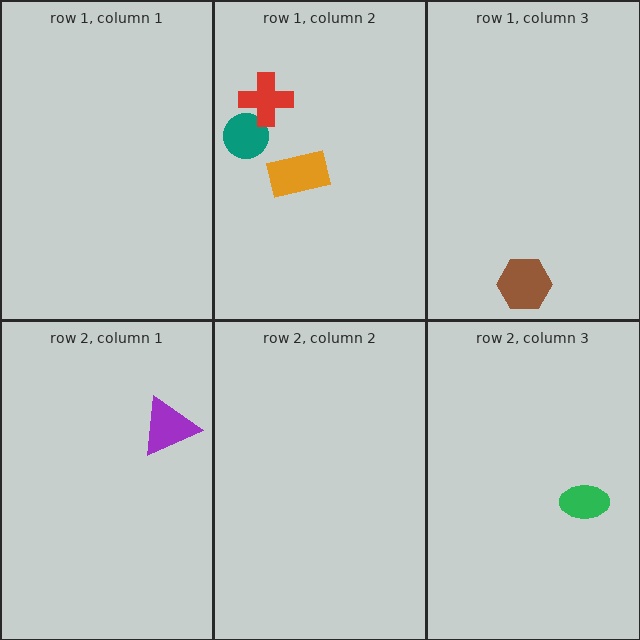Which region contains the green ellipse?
The row 2, column 3 region.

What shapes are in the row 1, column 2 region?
The teal circle, the red cross, the orange rectangle.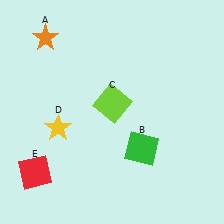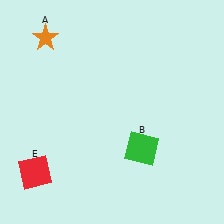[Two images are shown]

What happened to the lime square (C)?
The lime square (C) was removed in Image 2. It was in the top-right area of Image 1.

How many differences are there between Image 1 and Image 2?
There are 2 differences between the two images.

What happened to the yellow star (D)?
The yellow star (D) was removed in Image 2. It was in the bottom-left area of Image 1.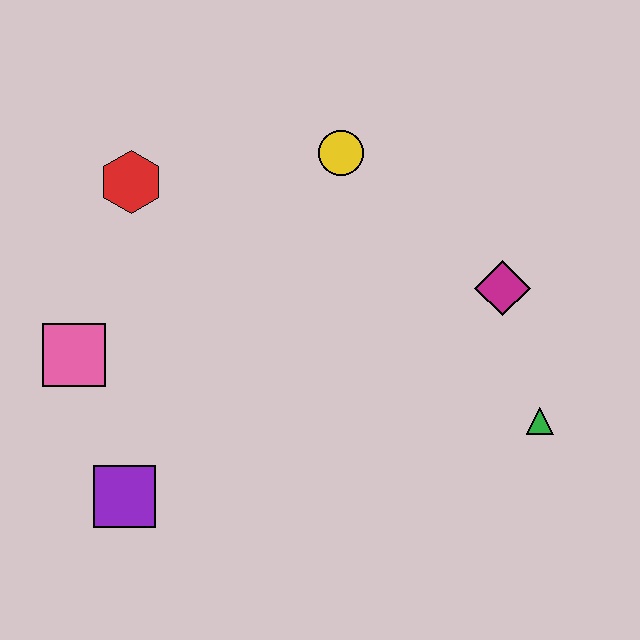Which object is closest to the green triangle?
The magenta diamond is closest to the green triangle.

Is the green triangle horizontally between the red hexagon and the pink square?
No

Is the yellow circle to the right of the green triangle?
No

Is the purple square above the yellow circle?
No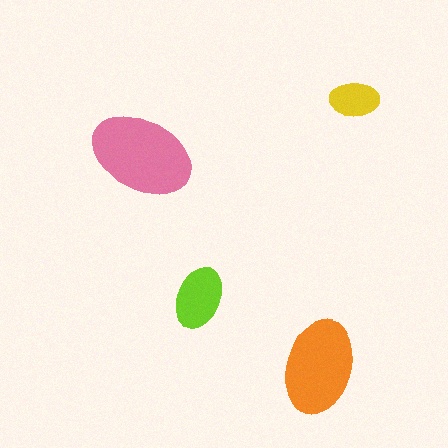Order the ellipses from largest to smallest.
the pink one, the orange one, the lime one, the yellow one.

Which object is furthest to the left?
The pink ellipse is leftmost.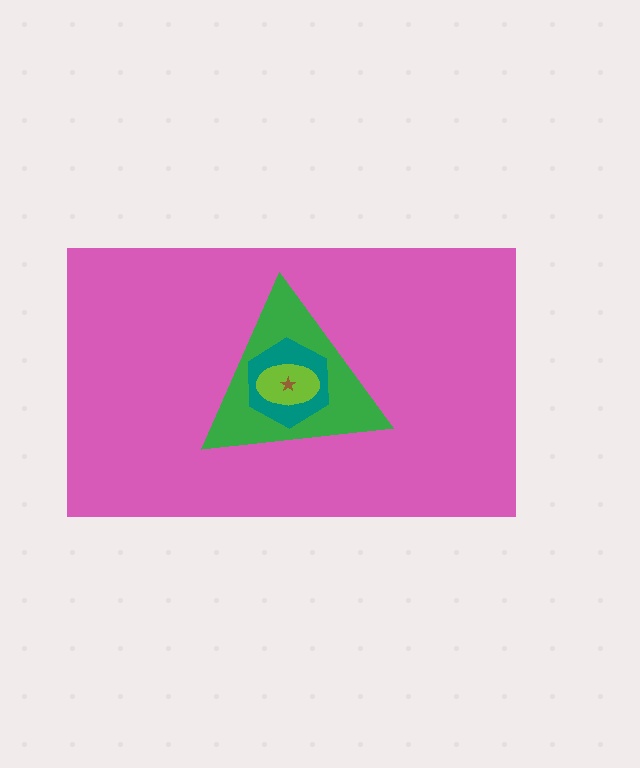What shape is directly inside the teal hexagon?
The lime ellipse.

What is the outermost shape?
The pink rectangle.